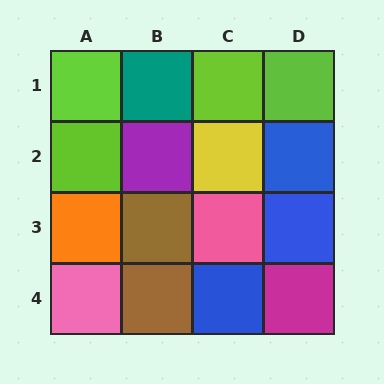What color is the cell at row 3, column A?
Orange.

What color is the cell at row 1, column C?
Lime.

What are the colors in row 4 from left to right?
Pink, brown, blue, magenta.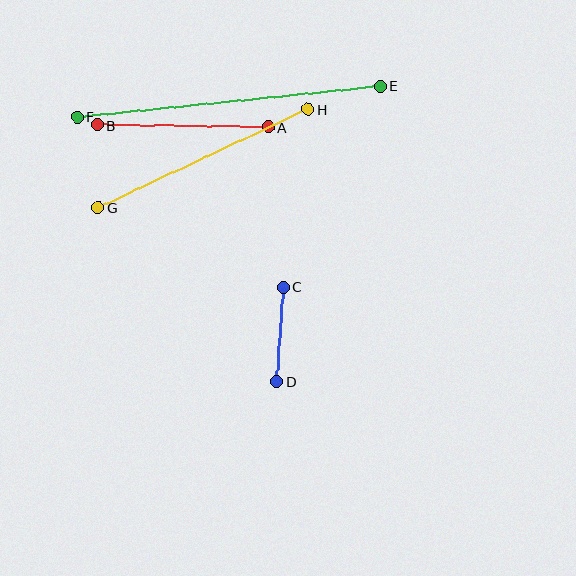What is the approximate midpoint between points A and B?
The midpoint is at approximately (183, 126) pixels.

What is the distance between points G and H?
The distance is approximately 232 pixels.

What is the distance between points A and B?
The distance is approximately 171 pixels.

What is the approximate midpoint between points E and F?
The midpoint is at approximately (229, 101) pixels.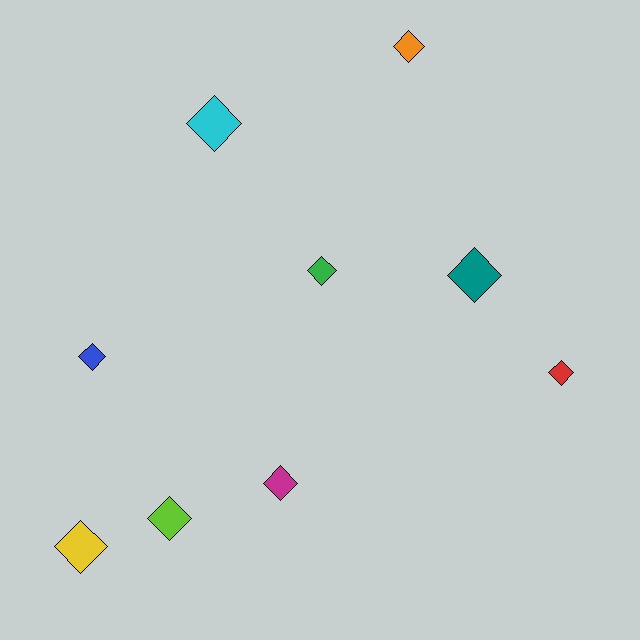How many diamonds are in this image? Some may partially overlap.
There are 9 diamonds.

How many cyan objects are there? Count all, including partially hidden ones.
There is 1 cyan object.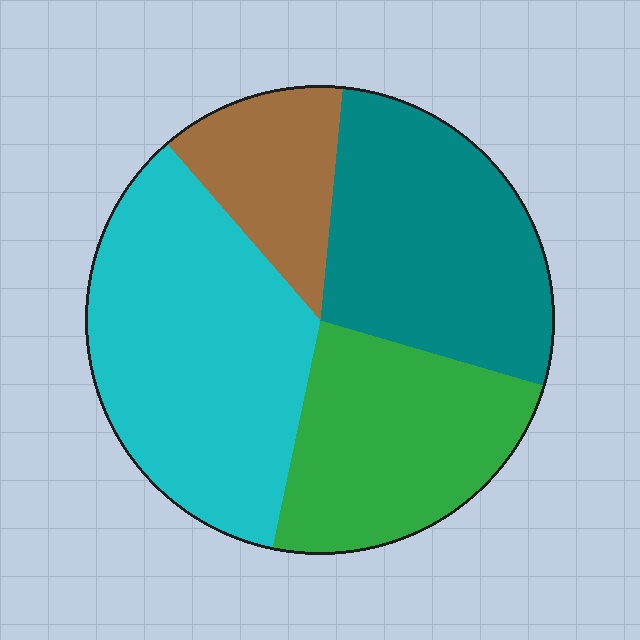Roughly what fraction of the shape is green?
Green takes up about one quarter (1/4) of the shape.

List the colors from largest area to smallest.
From largest to smallest: cyan, teal, green, brown.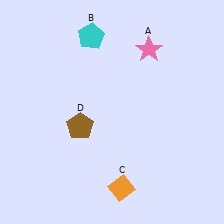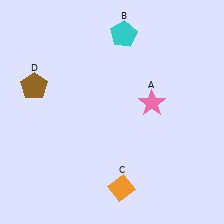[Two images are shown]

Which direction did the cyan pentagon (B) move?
The cyan pentagon (B) moved right.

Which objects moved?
The objects that moved are: the pink star (A), the cyan pentagon (B), the brown pentagon (D).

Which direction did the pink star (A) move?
The pink star (A) moved down.